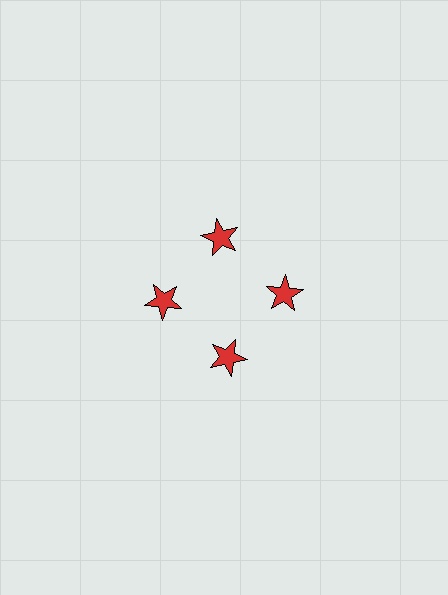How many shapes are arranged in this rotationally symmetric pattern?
There are 4 shapes, arranged in 4 groups of 1.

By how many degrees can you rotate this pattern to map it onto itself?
The pattern maps onto itself every 90 degrees of rotation.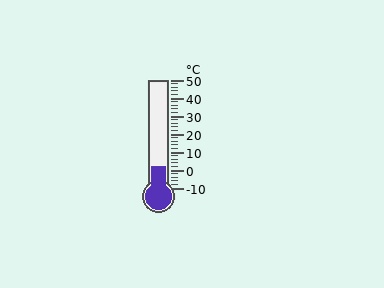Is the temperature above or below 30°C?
The temperature is below 30°C.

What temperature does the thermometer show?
The thermometer shows approximately 2°C.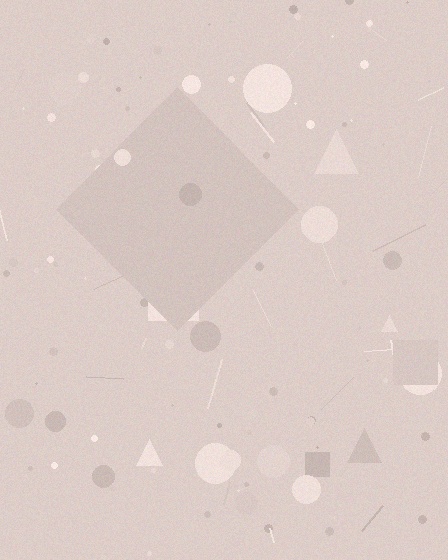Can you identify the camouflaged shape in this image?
The camouflaged shape is a diamond.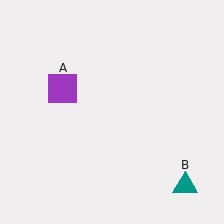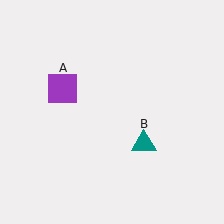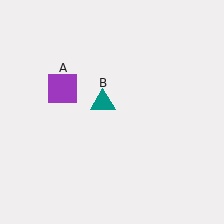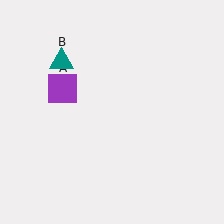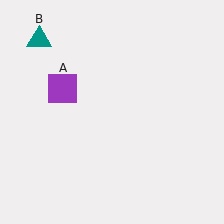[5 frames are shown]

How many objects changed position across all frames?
1 object changed position: teal triangle (object B).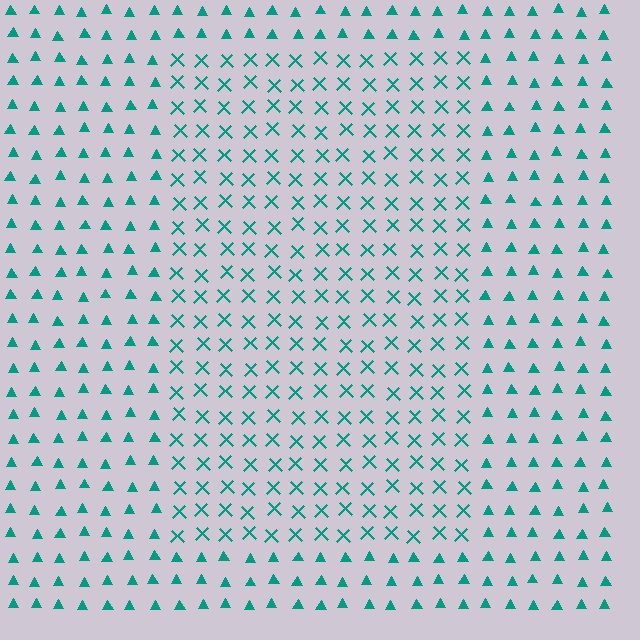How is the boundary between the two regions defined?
The boundary is defined by a change in element shape: X marks inside vs. triangles outside. All elements share the same color and spacing.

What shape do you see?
I see a rectangle.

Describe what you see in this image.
The image is filled with small teal elements arranged in a uniform grid. A rectangle-shaped region contains X marks, while the surrounding area contains triangles. The boundary is defined purely by the change in element shape.